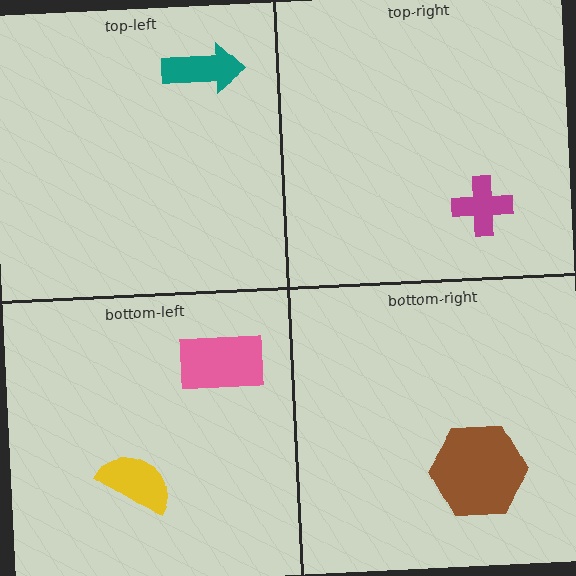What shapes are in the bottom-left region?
The yellow semicircle, the pink rectangle.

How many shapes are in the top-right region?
1.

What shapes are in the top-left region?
The teal arrow.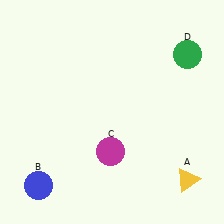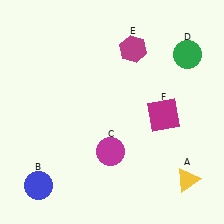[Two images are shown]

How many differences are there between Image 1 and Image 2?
There are 2 differences between the two images.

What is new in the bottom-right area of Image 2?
A magenta square (F) was added in the bottom-right area of Image 2.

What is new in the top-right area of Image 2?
A magenta hexagon (E) was added in the top-right area of Image 2.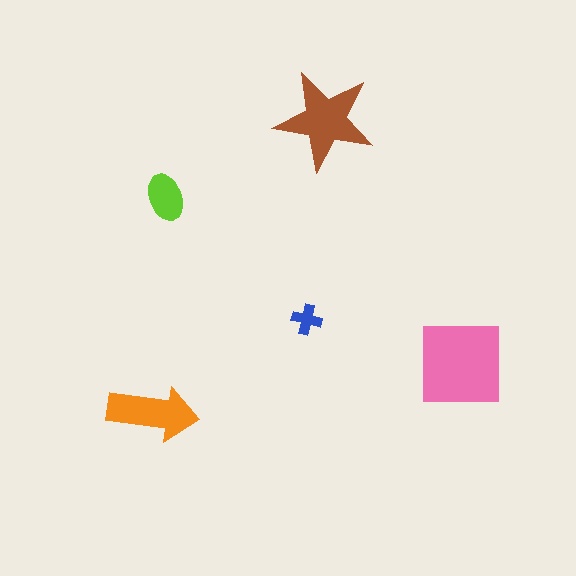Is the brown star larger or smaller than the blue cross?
Larger.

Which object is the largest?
The pink square.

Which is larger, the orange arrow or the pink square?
The pink square.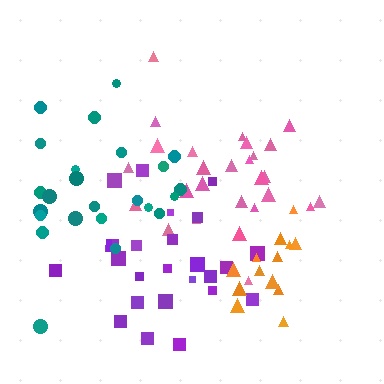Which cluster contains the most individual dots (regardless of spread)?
Pink (27).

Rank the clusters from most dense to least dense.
orange, purple, pink, teal.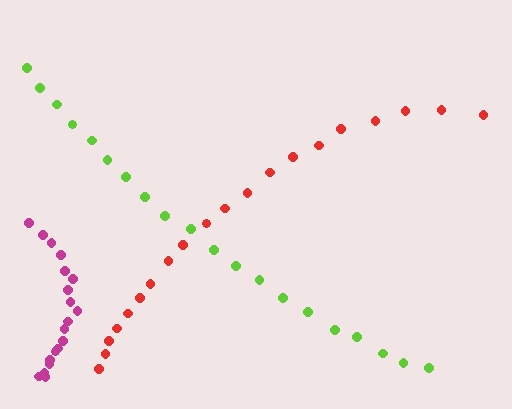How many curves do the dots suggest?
There are 3 distinct paths.